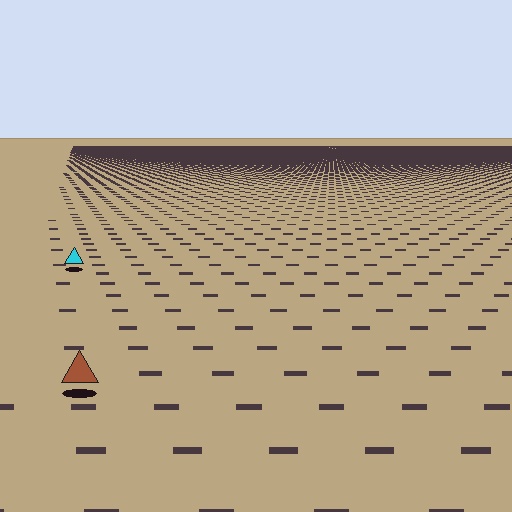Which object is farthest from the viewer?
The cyan triangle is farthest from the viewer. It appears smaller and the ground texture around it is denser.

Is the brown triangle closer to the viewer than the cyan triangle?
Yes. The brown triangle is closer — you can tell from the texture gradient: the ground texture is coarser near it.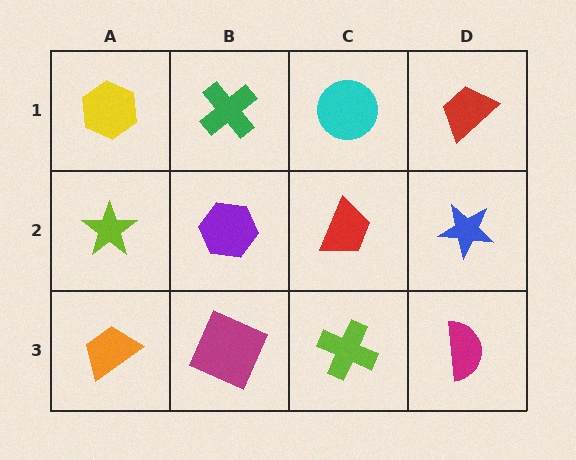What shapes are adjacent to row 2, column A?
A yellow hexagon (row 1, column A), an orange trapezoid (row 3, column A), a purple hexagon (row 2, column B).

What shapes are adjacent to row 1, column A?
A lime star (row 2, column A), a green cross (row 1, column B).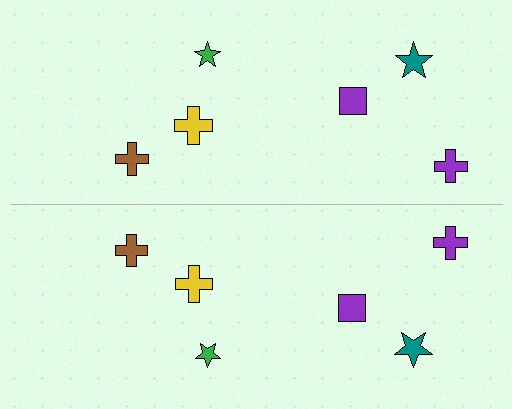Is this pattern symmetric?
Yes, this pattern has bilateral (reflection) symmetry.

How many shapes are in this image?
There are 12 shapes in this image.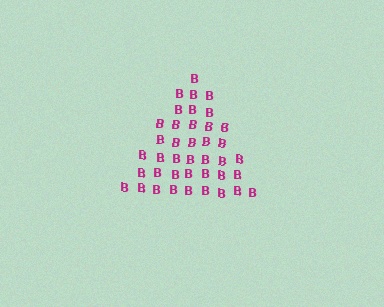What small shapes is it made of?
It is made of small letter B's.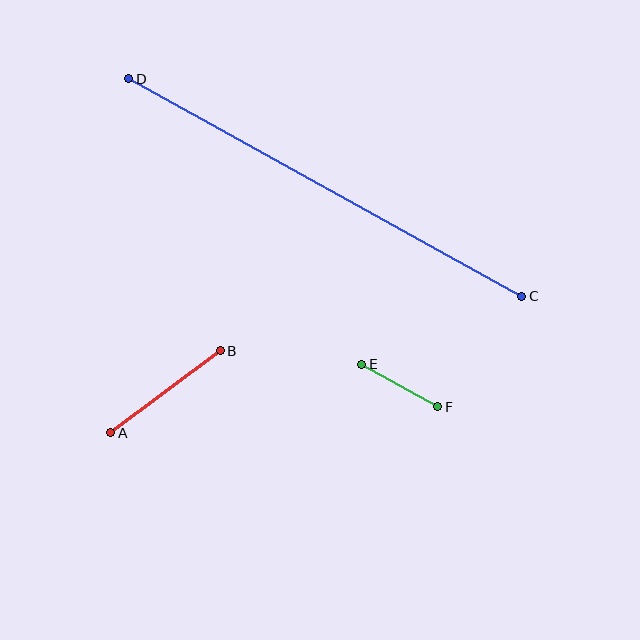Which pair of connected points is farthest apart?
Points C and D are farthest apart.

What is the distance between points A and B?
The distance is approximately 137 pixels.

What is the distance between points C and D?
The distance is approximately 449 pixels.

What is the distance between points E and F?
The distance is approximately 87 pixels.